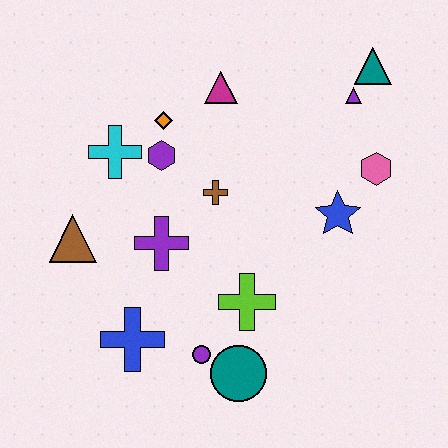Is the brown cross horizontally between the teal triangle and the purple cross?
Yes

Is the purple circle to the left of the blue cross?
No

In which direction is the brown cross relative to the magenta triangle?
The brown cross is below the magenta triangle.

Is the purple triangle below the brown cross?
No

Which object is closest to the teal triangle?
The purple triangle is closest to the teal triangle.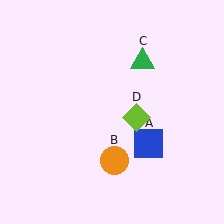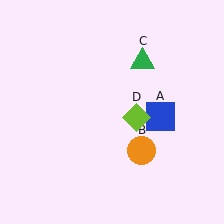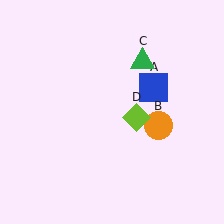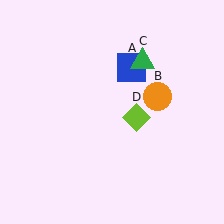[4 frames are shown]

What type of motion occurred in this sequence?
The blue square (object A), orange circle (object B) rotated counterclockwise around the center of the scene.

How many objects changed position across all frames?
2 objects changed position: blue square (object A), orange circle (object B).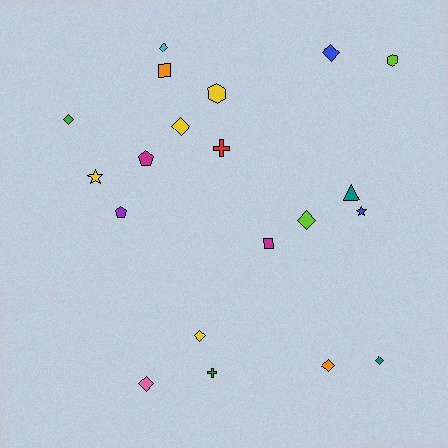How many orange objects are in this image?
There are 2 orange objects.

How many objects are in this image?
There are 20 objects.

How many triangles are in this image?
There is 1 triangle.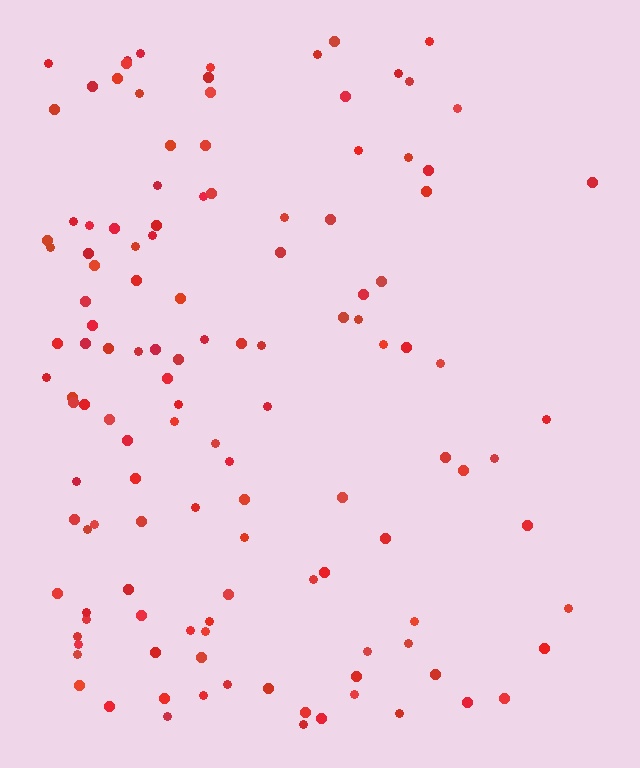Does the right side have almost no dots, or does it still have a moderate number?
Still a moderate number, just noticeably fewer than the left.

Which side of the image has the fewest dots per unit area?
The right.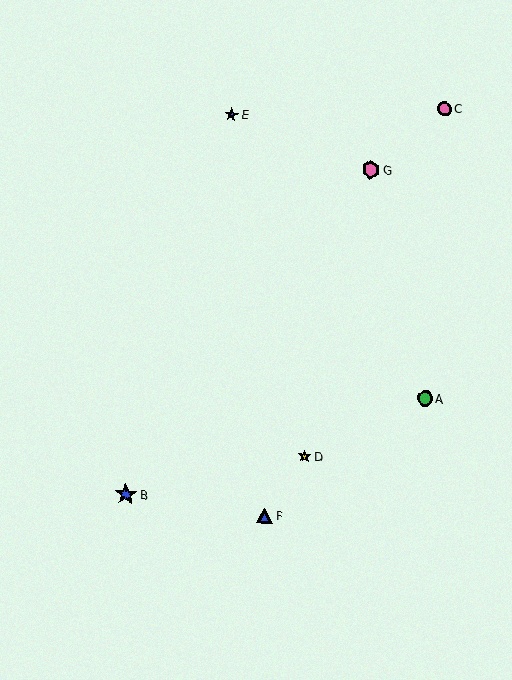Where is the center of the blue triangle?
The center of the blue triangle is at (265, 516).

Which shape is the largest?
The blue star (labeled B) is the largest.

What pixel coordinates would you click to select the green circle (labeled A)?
Click at (425, 398) to select the green circle A.